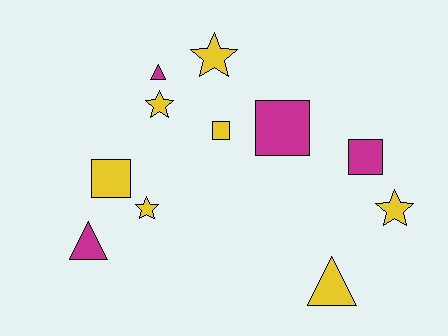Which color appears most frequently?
Yellow, with 7 objects.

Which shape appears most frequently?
Star, with 4 objects.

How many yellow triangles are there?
There is 1 yellow triangle.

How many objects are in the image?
There are 11 objects.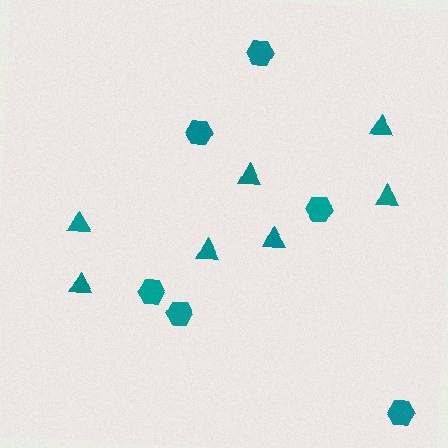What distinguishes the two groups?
There are 2 groups: one group of triangles (7) and one group of hexagons (6).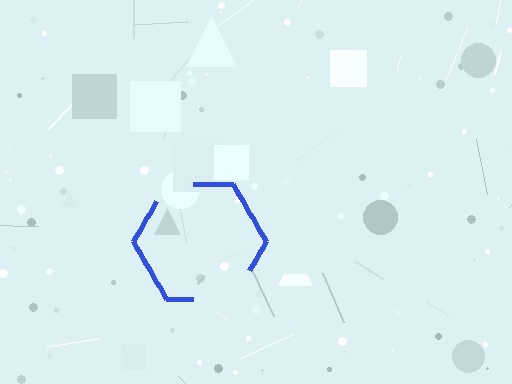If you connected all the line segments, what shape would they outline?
They would outline a hexagon.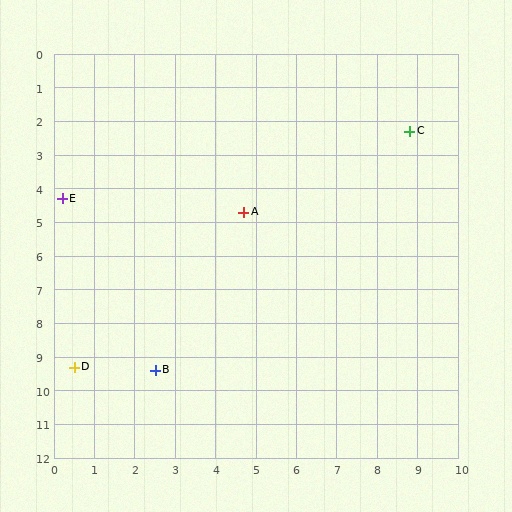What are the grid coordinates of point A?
Point A is at approximately (4.7, 4.7).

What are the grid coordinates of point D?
Point D is at approximately (0.5, 9.3).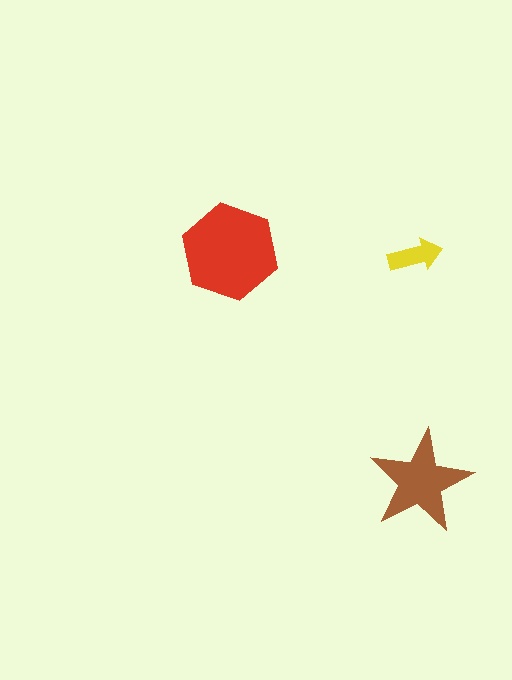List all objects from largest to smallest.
The red hexagon, the brown star, the yellow arrow.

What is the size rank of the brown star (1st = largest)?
2nd.